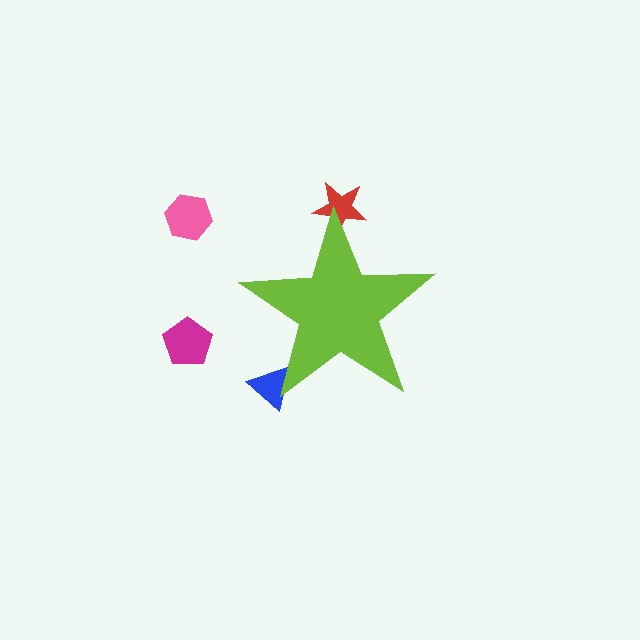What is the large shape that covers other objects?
A lime star.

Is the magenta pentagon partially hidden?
No, the magenta pentagon is fully visible.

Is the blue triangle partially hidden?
Yes, the blue triangle is partially hidden behind the lime star.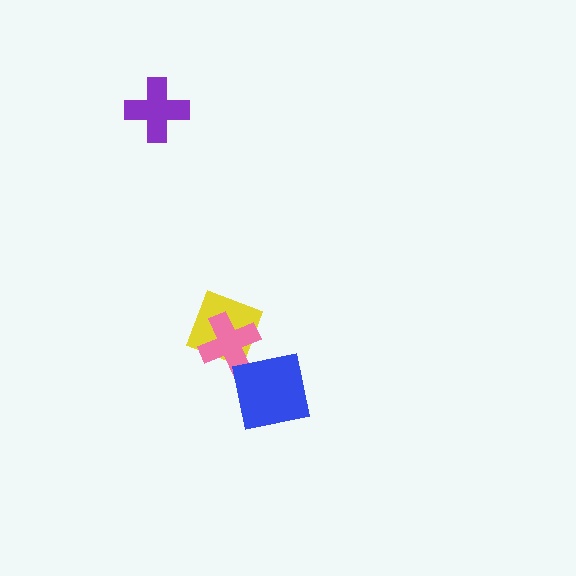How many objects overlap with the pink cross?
2 objects overlap with the pink cross.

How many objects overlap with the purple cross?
0 objects overlap with the purple cross.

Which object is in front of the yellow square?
The pink cross is in front of the yellow square.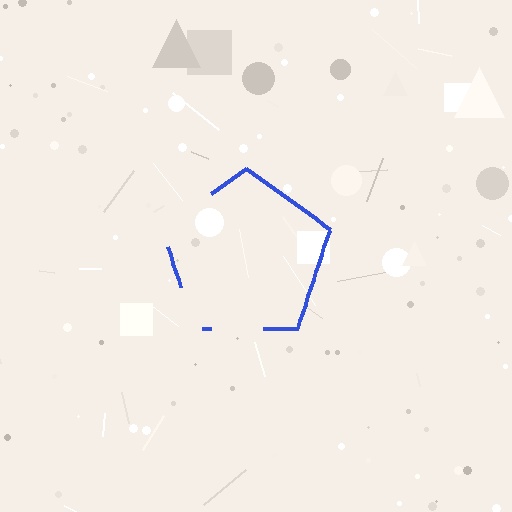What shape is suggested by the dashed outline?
The dashed outline suggests a pentagon.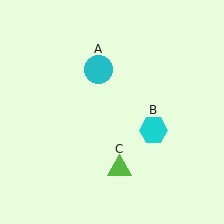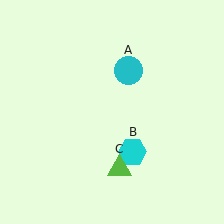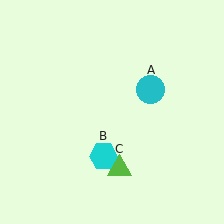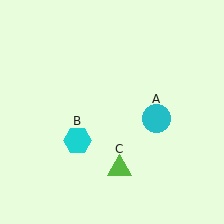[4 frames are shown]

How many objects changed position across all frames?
2 objects changed position: cyan circle (object A), cyan hexagon (object B).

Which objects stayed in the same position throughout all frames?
Lime triangle (object C) remained stationary.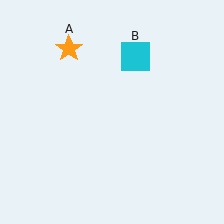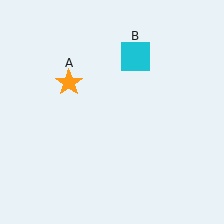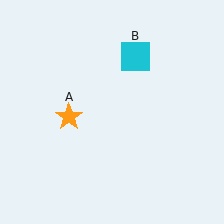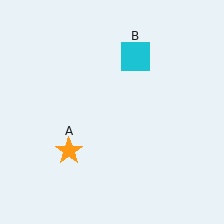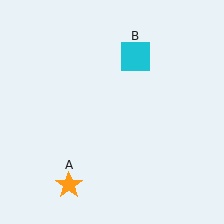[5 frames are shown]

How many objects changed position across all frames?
1 object changed position: orange star (object A).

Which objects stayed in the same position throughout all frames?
Cyan square (object B) remained stationary.